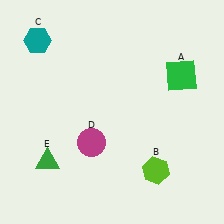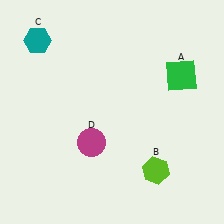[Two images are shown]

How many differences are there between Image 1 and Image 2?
There is 1 difference between the two images.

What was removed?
The green triangle (E) was removed in Image 2.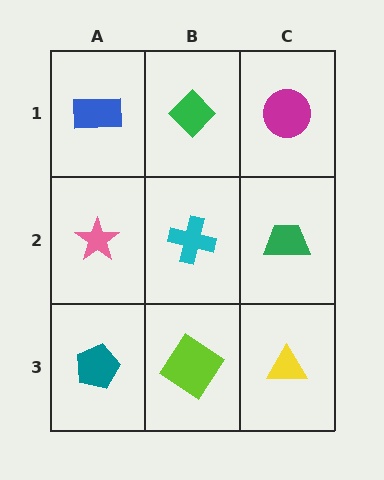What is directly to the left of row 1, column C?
A green diamond.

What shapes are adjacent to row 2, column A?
A blue rectangle (row 1, column A), a teal pentagon (row 3, column A), a cyan cross (row 2, column B).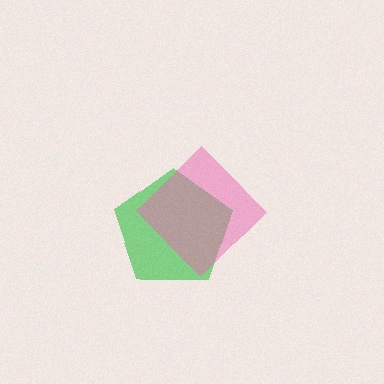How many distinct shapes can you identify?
There are 2 distinct shapes: a green pentagon, a pink diamond.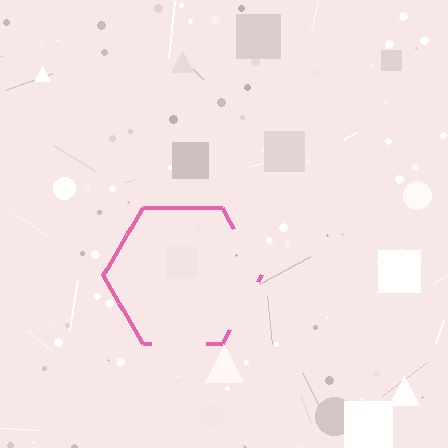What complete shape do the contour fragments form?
The contour fragments form a hexagon.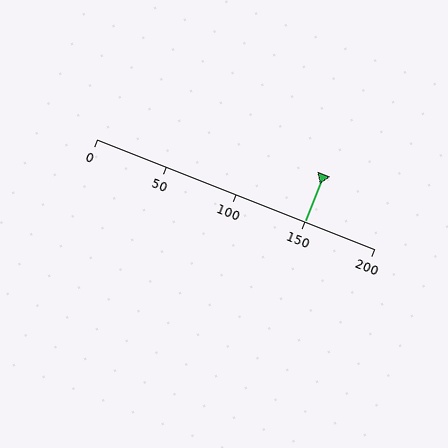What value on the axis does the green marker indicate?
The marker indicates approximately 150.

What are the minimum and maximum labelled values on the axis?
The axis runs from 0 to 200.